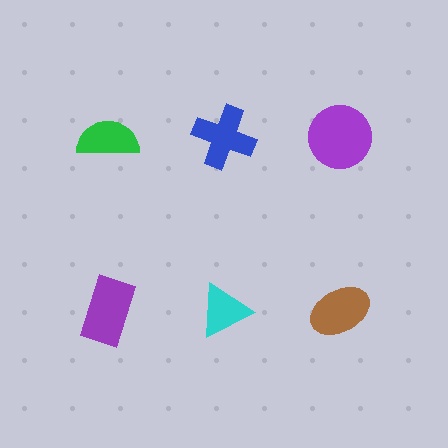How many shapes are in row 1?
3 shapes.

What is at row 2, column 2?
A cyan triangle.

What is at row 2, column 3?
A brown ellipse.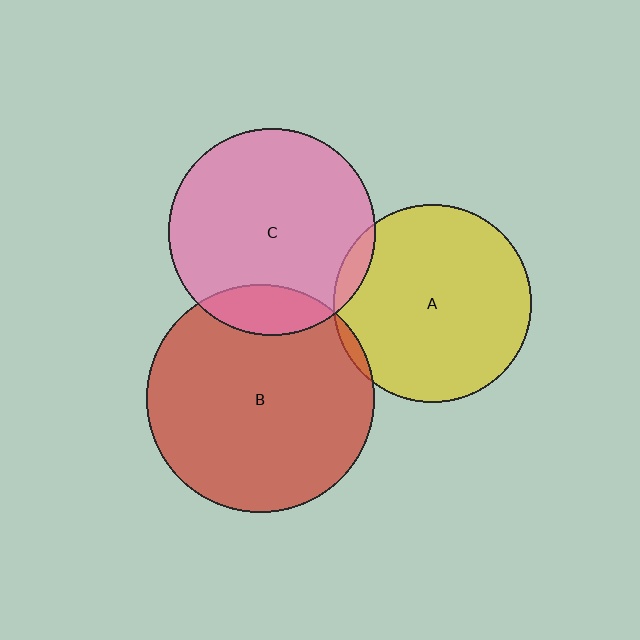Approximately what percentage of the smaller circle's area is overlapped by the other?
Approximately 15%.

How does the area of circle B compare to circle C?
Approximately 1.2 times.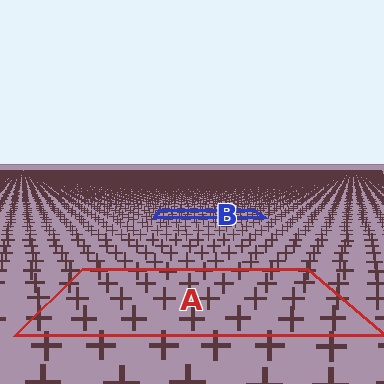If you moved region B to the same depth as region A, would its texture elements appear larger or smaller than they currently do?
They would appear larger. At a closer depth, the same texture elements are projected at a bigger on-screen size.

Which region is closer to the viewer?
Region A is closer. The texture elements there are larger and more spread out.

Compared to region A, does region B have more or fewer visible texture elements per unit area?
Region B has more texture elements per unit area — they are packed more densely because it is farther away.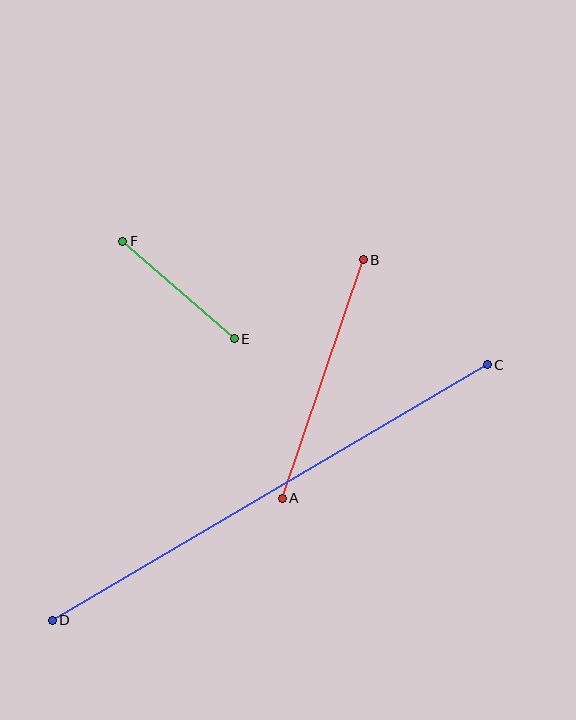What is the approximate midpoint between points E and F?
The midpoint is at approximately (179, 290) pixels.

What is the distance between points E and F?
The distance is approximately 148 pixels.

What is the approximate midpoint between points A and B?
The midpoint is at approximately (323, 379) pixels.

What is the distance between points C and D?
The distance is approximately 504 pixels.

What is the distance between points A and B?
The distance is approximately 252 pixels.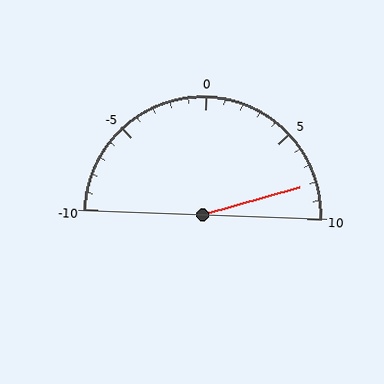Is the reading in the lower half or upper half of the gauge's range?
The reading is in the upper half of the range (-10 to 10).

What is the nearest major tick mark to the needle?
The nearest major tick mark is 10.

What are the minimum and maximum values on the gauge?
The gauge ranges from -10 to 10.